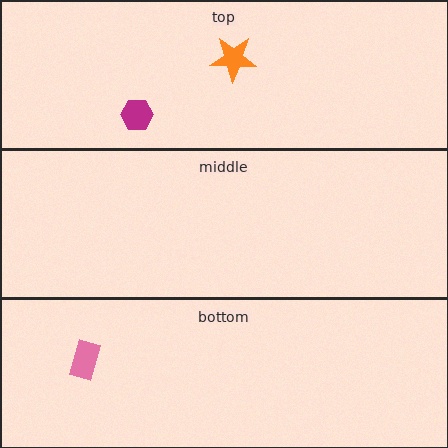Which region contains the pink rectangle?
The bottom region.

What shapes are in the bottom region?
The pink rectangle.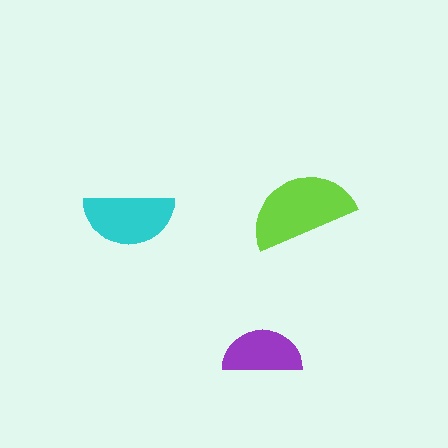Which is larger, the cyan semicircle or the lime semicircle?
The lime one.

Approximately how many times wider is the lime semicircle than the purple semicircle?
About 1.5 times wider.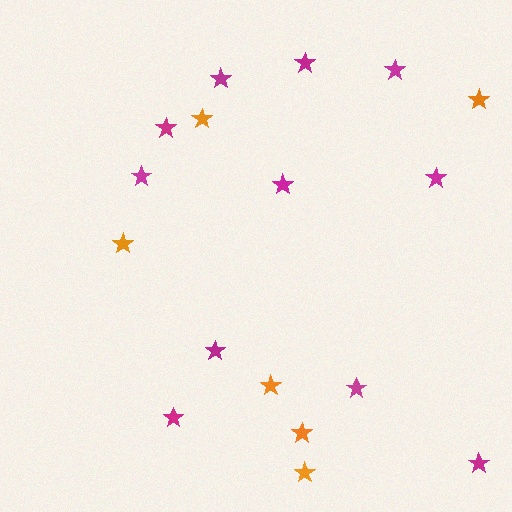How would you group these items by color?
There are 2 groups: one group of orange stars (6) and one group of magenta stars (11).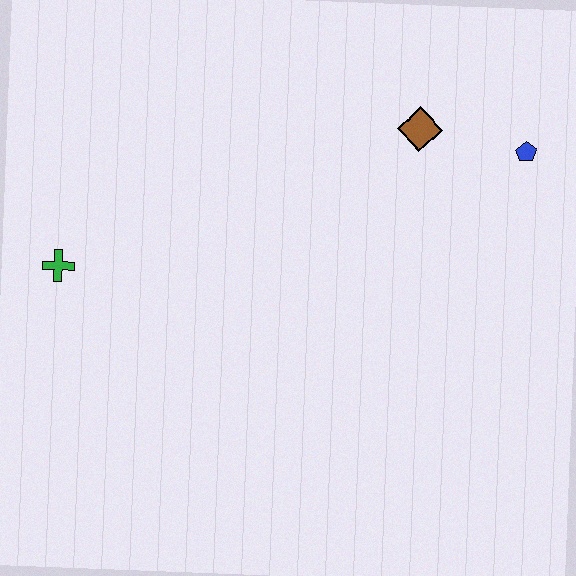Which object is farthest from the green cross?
The blue pentagon is farthest from the green cross.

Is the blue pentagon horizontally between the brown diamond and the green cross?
No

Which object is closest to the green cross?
The brown diamond is closest to the green cross.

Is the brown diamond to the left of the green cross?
No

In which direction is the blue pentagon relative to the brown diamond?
The blue pentagon is to the right of the brown diamond.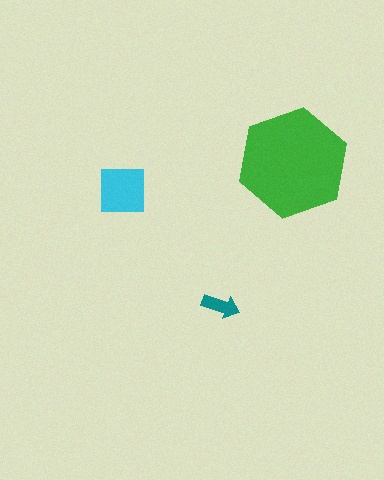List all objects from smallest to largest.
The teal arrow, the cyan square, the green hexagon.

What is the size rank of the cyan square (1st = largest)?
2nd.